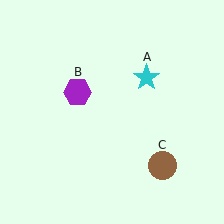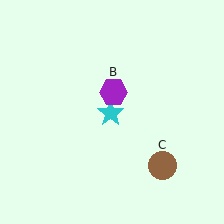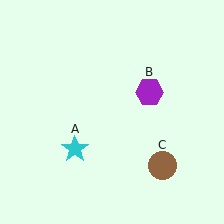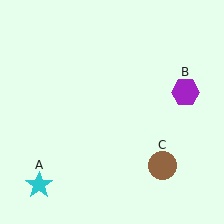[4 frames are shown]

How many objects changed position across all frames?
2 objects changed position: cyan star (object A), purple hexagon (object B).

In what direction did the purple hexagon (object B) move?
The purple hexagon (object B) moved right.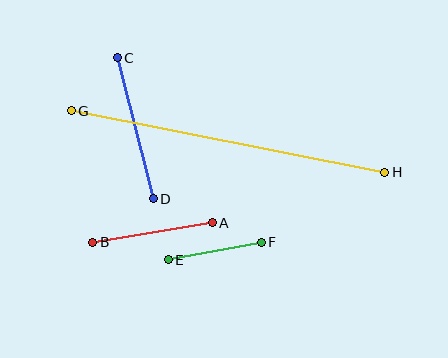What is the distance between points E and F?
The distance is approximately 94 pixels.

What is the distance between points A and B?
The distance is approximately 121 pixels.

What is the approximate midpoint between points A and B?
The midpoint is at approximately (152, 233) pixels.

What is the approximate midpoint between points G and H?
The midpoint is at approximately (228, 141) pixels.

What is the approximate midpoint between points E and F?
The midpoint is at approximately (215, 251) pixels.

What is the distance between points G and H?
The distance is approximately 319 pixels.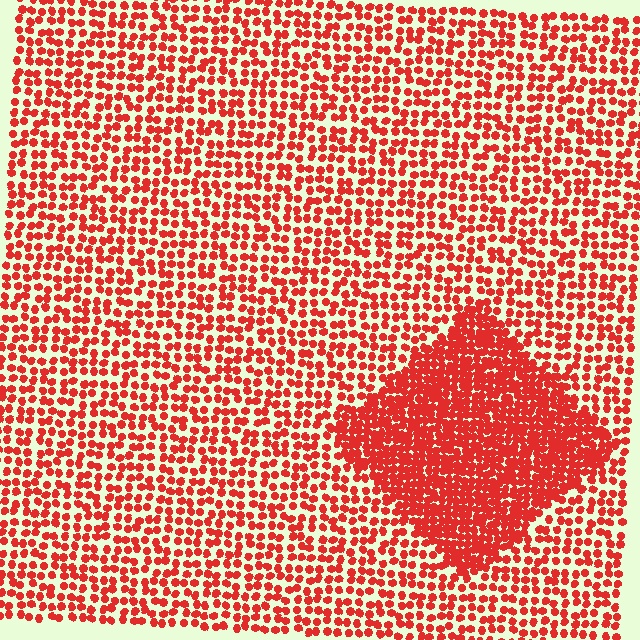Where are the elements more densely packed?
The elements are more densely packed inside the diamond boundary.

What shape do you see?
I see a diamond.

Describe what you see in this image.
The image contains small red elements arranged at two different densities. A diamond-shaped region is visible where the elements are more densely packed than the surrounding area.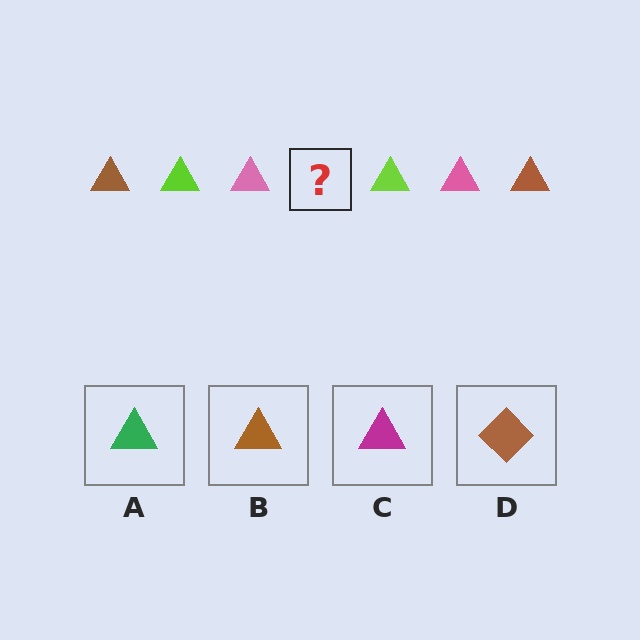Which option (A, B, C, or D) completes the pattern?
B.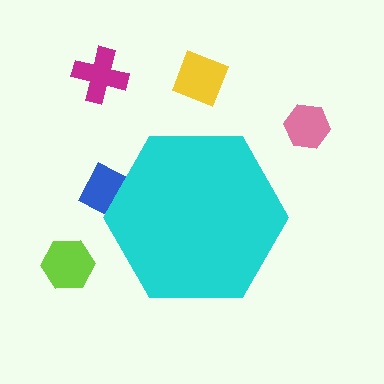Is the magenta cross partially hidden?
No, the magenta cross is fully visible.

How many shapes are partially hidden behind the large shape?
1 shape is partially hidden.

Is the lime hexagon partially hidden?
No, the lime hexagon is fully visible.